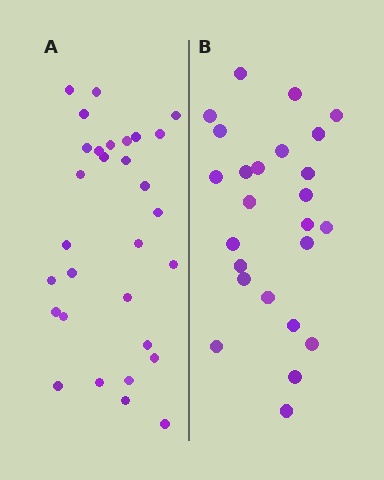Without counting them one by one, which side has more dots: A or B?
Region A (the left region) has more dots.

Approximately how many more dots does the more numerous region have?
Region A has about 5 more dots than region B.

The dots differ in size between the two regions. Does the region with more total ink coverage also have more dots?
No. Region B has more total ink coverage because its dots are larger, but region A actually contains more individual dots. Total area can be misleading — the number of items is what matters here.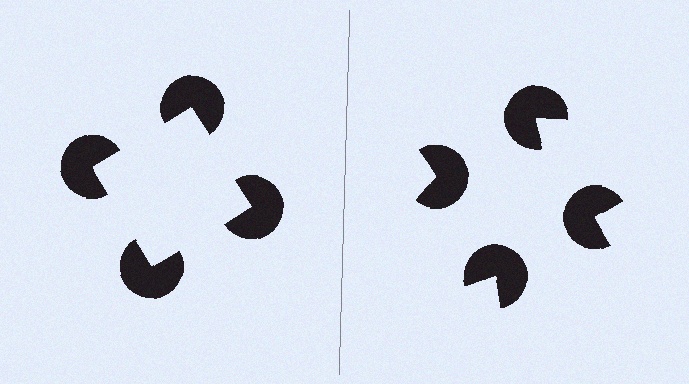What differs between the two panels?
The pac-man discs are positioned identically on both sides; only the wedge orientations differ. On the left they align to a square; on the right they are misaligned.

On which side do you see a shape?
An illusory square appears on the left side. On the right side the wedge cuts are rotated, so no coherent shape forms.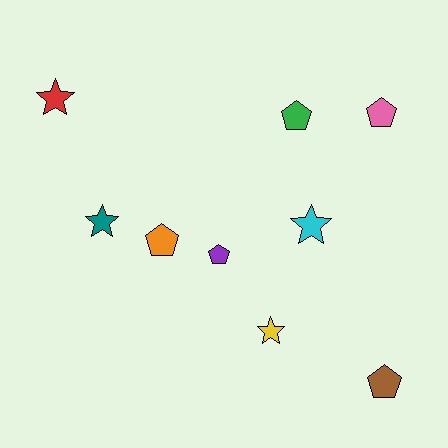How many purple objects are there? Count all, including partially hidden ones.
There is 1 purple object.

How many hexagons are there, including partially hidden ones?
There are no hexagons.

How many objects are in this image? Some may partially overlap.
There are 9 objects.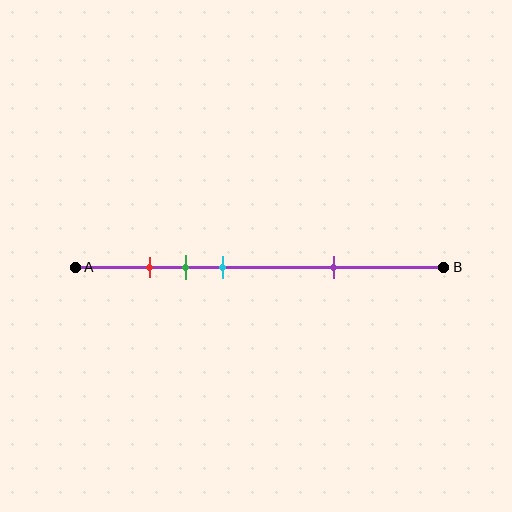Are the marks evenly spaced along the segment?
No, the marks are not evenly spaced.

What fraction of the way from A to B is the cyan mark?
The cyan mark is approximately 40% (0.4) of the way from A to B.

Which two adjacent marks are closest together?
The red and green marks are the closest adjacent pair.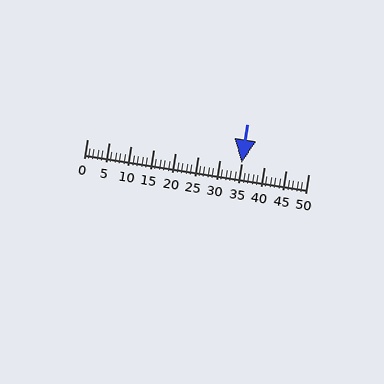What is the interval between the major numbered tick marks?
The major tick marks are spaced 5 units apart.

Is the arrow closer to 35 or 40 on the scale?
The arrow is closer to 35.